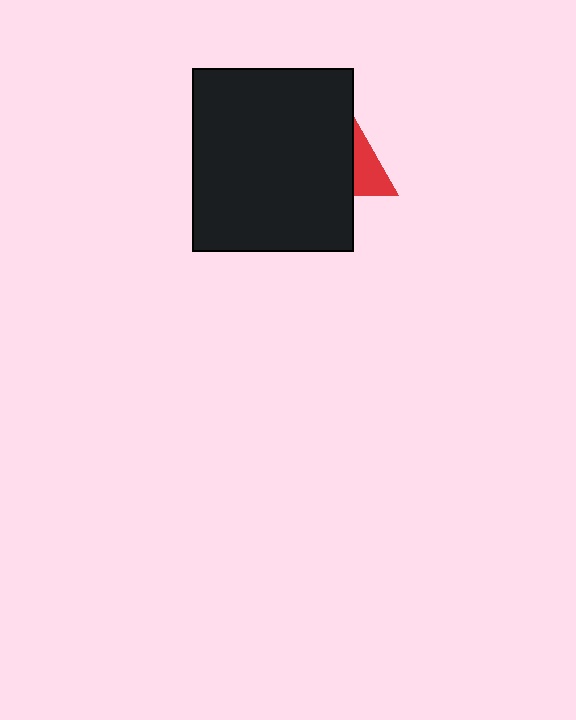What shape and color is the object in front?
The object in front is a black rectangle.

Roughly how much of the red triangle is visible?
About half of it is visible (roughly 50%).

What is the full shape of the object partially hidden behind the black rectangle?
The partially hidden object is a red triangle.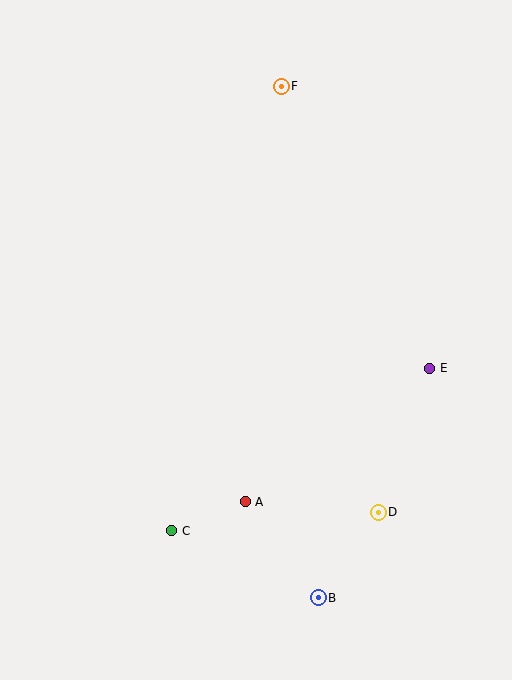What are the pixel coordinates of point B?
Point B is at (318, 598).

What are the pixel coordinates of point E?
Point E is at (430, 368).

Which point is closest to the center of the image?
Point A at (245, 502) is closest to the center.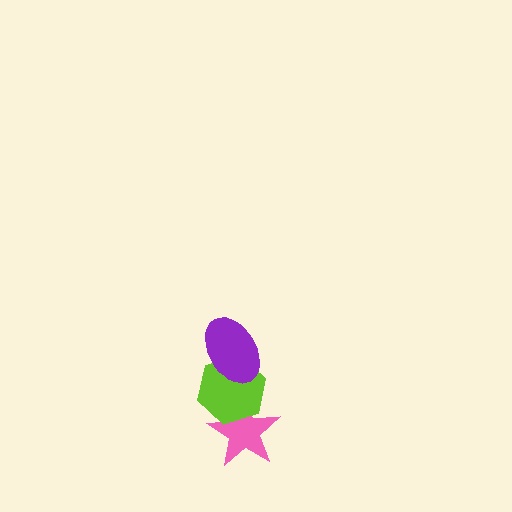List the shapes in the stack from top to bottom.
From top to bottom: the purple ellipse, the lime hexagon, the pink star.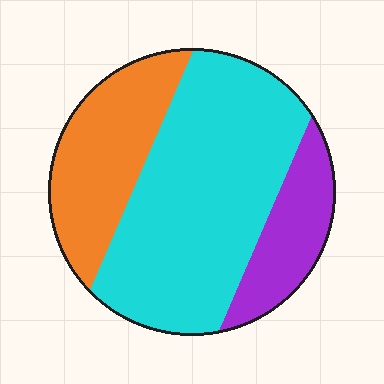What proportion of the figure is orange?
Orange covers 26% of the figure.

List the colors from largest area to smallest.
From largest to smallest: cyan, orange, purple.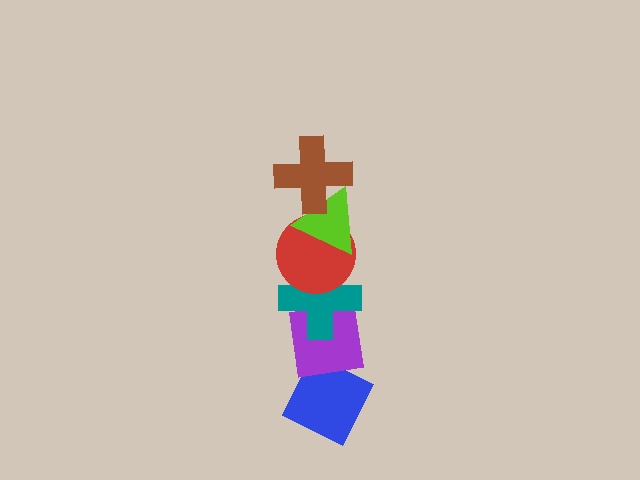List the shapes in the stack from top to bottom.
From top to bottom: the brown cross, the lime triangle, the red circle, the teal cross, the purple square, the blue diamond.